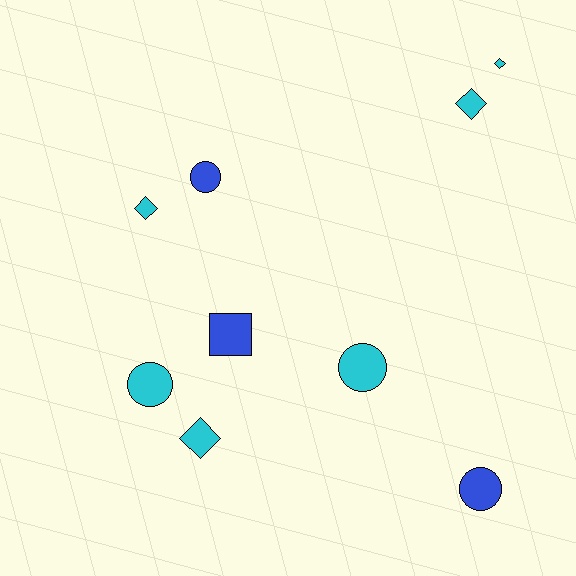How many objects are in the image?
There are 9 objects.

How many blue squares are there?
There is 1 blue square.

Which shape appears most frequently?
Diamond, with 4 objects.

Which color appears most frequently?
Cyan, with 6 objects.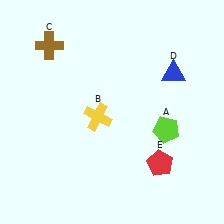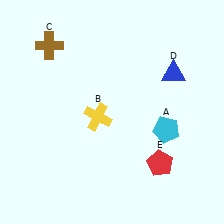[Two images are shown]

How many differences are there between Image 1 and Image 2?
There is 1 difference between the two images.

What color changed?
The pentagon (A) changed from lime in Image 1 to cyan in Image 2.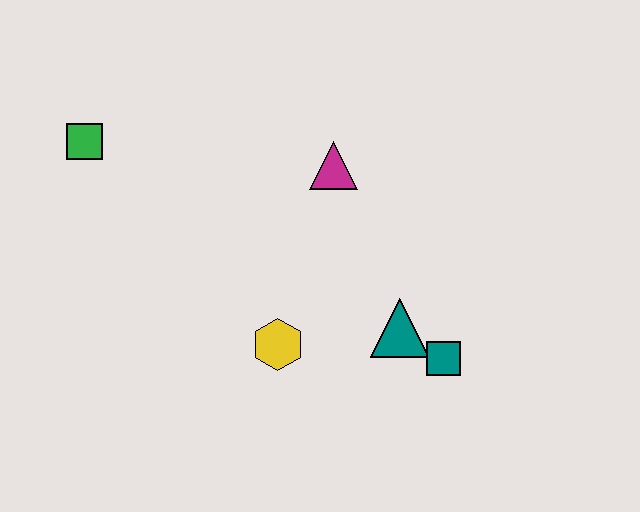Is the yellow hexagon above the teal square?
Yes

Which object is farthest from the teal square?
The green square is farthest from the teal square.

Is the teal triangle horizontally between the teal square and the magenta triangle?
Yes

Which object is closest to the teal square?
The teal triangle is closest to the teal square.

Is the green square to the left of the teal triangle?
Yes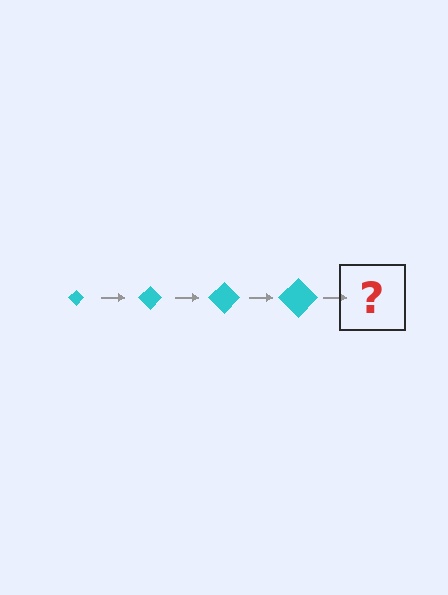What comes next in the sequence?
The next element should be a cyan diamond, larger than the previous one.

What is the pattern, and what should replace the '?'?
The pattern is that the diamond gets progressively larger each step. The '?' should be a cyan diamond, larger than the previous one.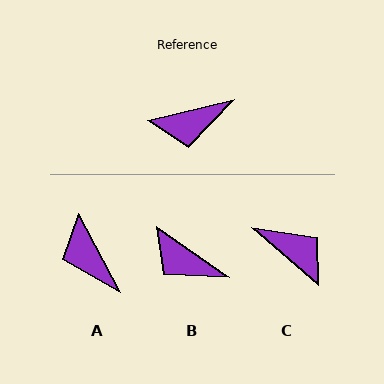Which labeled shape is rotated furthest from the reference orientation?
C, about 126 degrees away.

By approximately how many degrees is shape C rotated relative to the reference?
Approximately 126 degrees counter-clockwise.